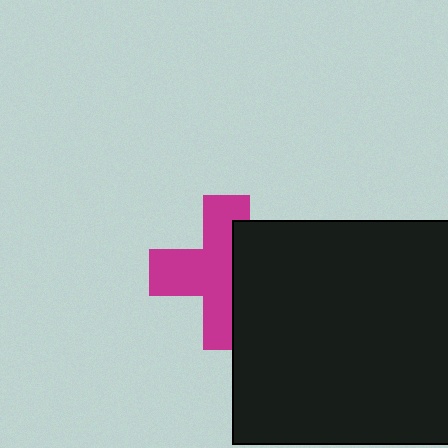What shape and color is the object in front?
The object in front is a black rectangle.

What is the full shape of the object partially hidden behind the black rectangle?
The partially hidden object is a magenta cross.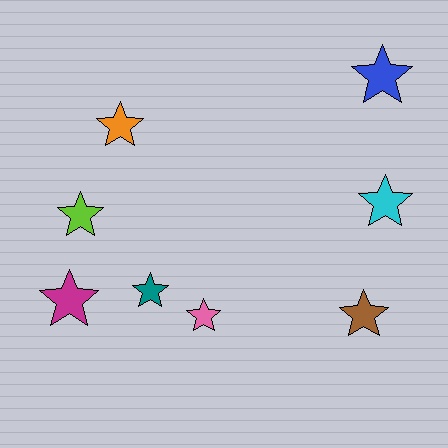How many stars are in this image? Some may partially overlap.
There are 8 stars.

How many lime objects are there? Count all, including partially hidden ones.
There is 1 lime object.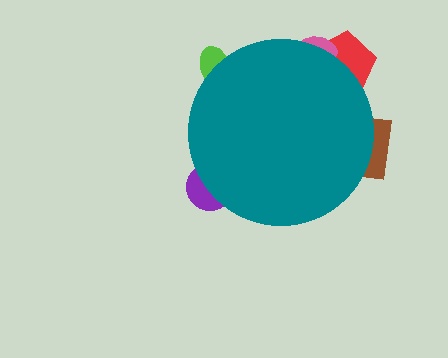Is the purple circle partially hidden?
Yes, the purple circle is partially hidden behind the teal circle.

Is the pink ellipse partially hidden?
Yes, the pink ellipse is partially hidden behind the teal circle.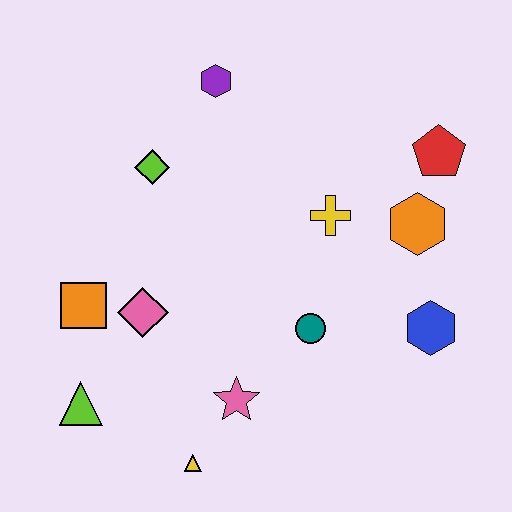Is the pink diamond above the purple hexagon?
No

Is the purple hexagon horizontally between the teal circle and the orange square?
Yes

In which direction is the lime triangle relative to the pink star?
The lime triangle is to the left of the pink star.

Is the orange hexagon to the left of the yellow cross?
No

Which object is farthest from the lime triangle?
The red pentagon is farthest from the lime triangle.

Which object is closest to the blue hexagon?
The orange hexagon is closest to the blue hexagon.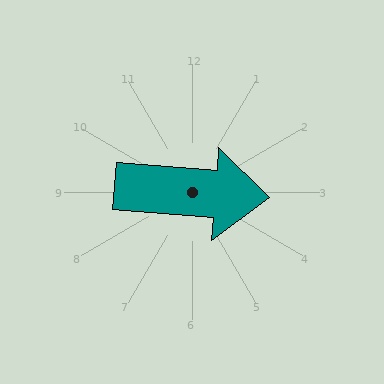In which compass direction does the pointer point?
East.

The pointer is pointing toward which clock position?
Roughly 3 o'clock.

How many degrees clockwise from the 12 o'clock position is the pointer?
Approximately 94 degrees.